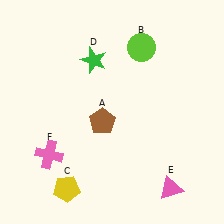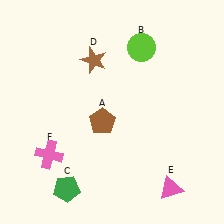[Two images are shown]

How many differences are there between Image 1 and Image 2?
There are 2 differences between the two images.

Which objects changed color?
C changed from yellow to green. D changed from green to brown.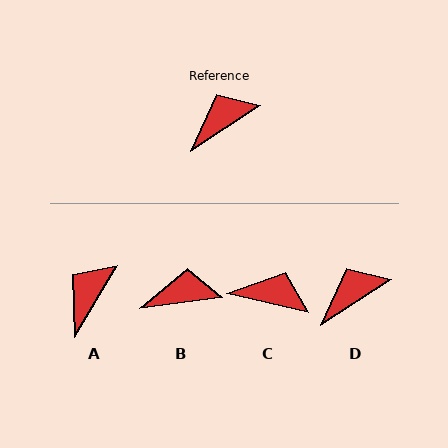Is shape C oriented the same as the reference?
No, it is off by about 46 degrees.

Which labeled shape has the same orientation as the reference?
D.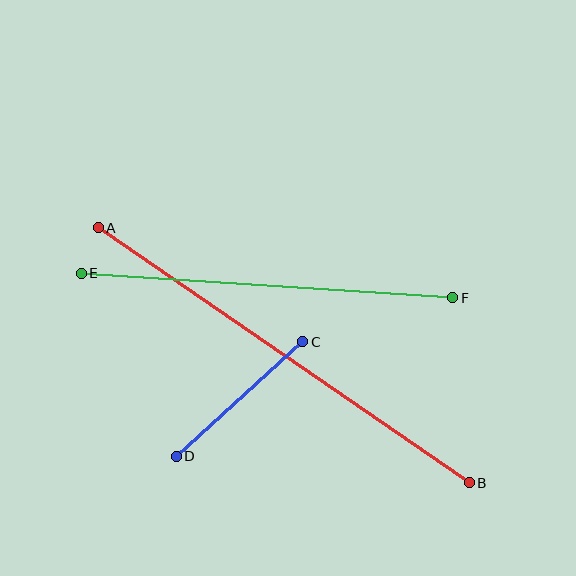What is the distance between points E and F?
The distance is approximately 372 pixels.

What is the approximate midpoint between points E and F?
The midpoint is at approximately (267, 286) pixels.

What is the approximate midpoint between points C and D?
The midpoint is at approximately (240, 399) pixels.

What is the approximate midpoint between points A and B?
The midpoint is at approximately (284, 355) pixels.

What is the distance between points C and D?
The distance is approximately 171 pixels.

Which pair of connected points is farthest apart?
Points A and B are farthest apart.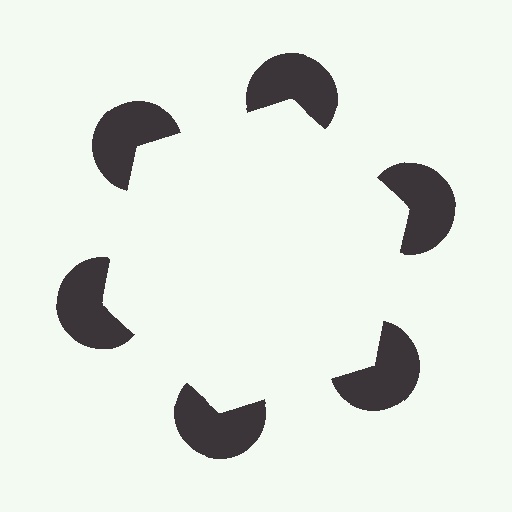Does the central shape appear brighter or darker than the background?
It typically appears slightly brighter than the background, even though no actual brightness change is drawn.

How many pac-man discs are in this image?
There are 6 — one at each vertex of the illusory hexagon.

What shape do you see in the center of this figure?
An illusory hexagon — its edges are inferred from the aligned wedge cuts in the pac-man discs, not physically drawn.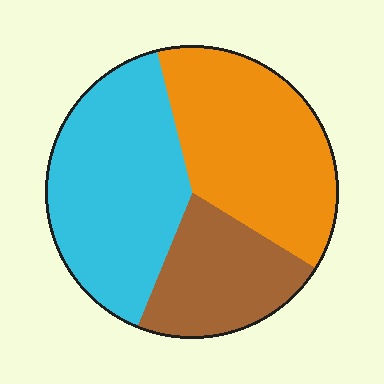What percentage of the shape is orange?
Orange covers 38% of the shape.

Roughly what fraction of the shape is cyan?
Cyan takes up about two fifths (2/5) of the shape.